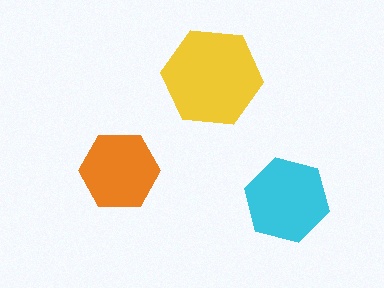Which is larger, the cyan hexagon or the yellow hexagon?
The yellow one.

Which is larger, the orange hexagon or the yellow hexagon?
The yellow one.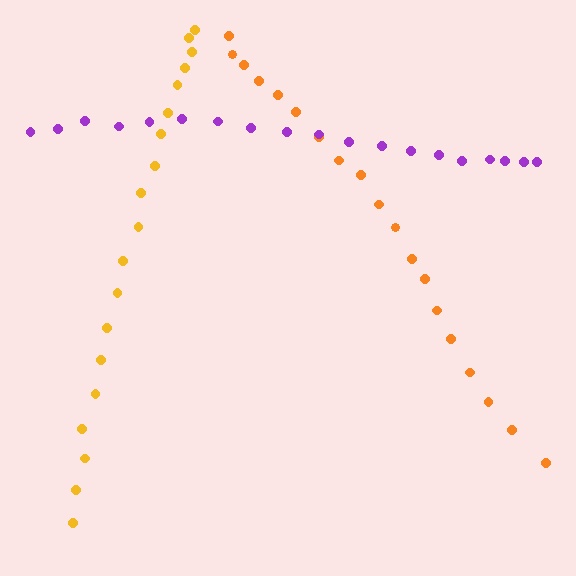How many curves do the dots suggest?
There are 3 distinct paths.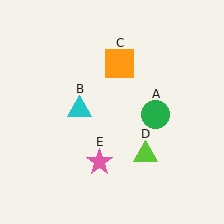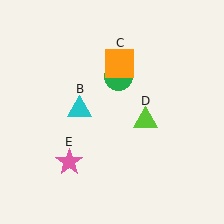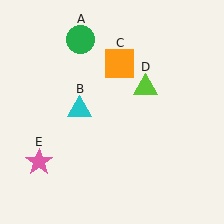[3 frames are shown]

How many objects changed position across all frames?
3 objects changed position: green circle (object A), lime triangle (object D), pink star (object E).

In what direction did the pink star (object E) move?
The pink star (object E) moved left.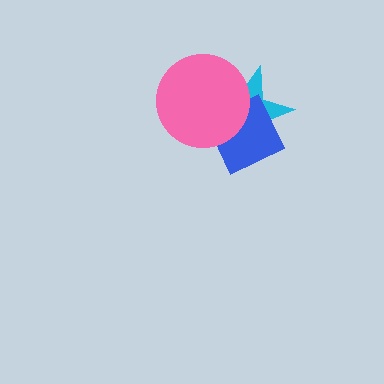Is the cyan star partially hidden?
Yes, it is partially covered by another shape.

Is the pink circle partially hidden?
No, no other shape covers it.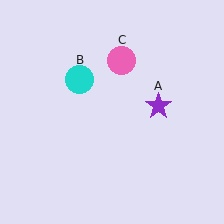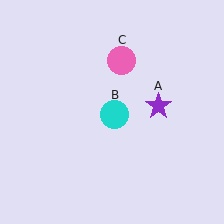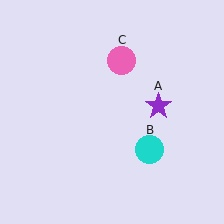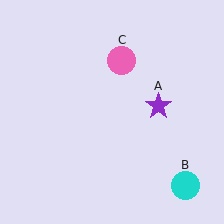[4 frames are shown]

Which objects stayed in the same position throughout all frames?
Purple star (object A) and pink circle (object C) remained stationary.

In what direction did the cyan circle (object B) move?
The cyan circle (object B) moved down and to the right.